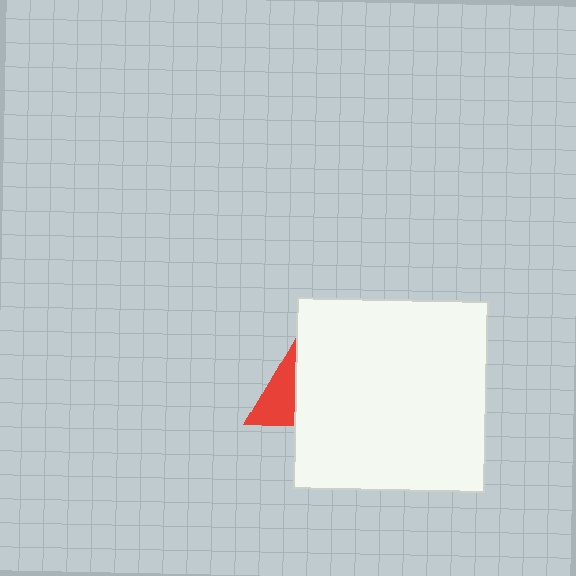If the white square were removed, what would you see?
You would see the complete red triangle.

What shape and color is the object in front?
The object in front is a white square.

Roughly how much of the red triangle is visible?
A small part of it is visible (roughly 31%).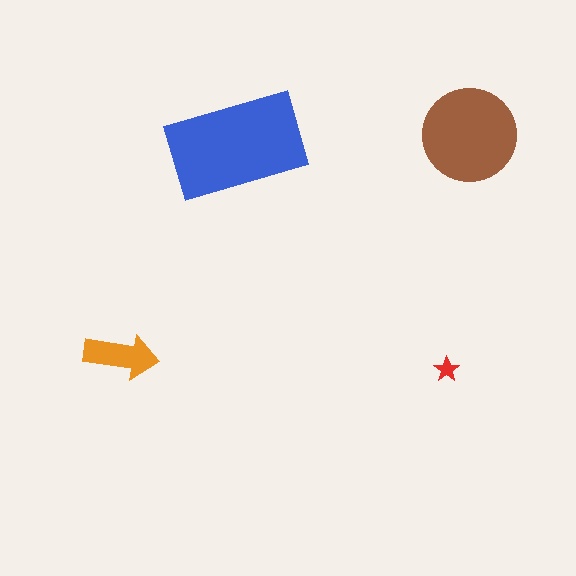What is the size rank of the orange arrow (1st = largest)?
3rd.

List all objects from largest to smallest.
The blue rectangle, the brown circle, the orange arrow, the red star.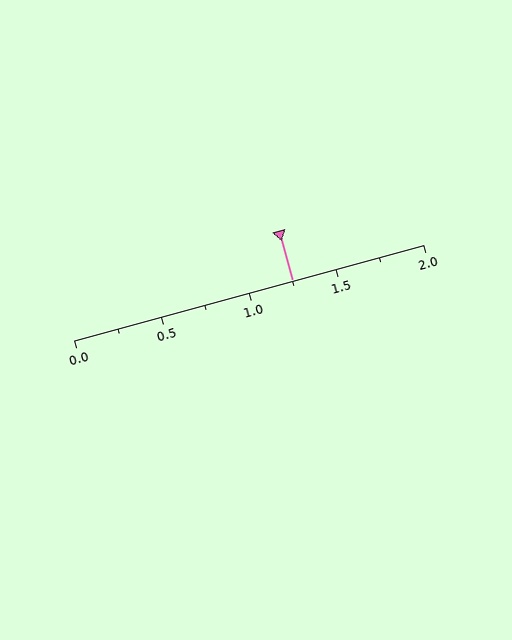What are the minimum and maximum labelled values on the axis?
The axis runs from 0.0 to 2.0.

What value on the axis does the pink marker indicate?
The marker indicates approximately 1.25.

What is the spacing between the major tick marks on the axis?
The major ticks are spaced 0.5 apart.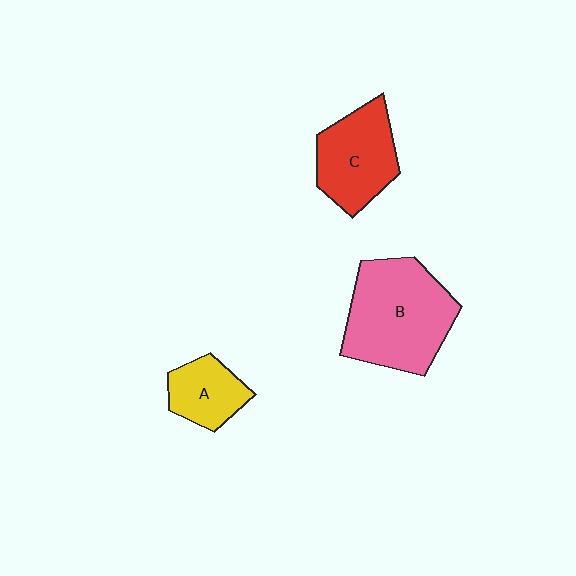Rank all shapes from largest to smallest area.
From largest to smallest: B (pink), C (red), A (yellow).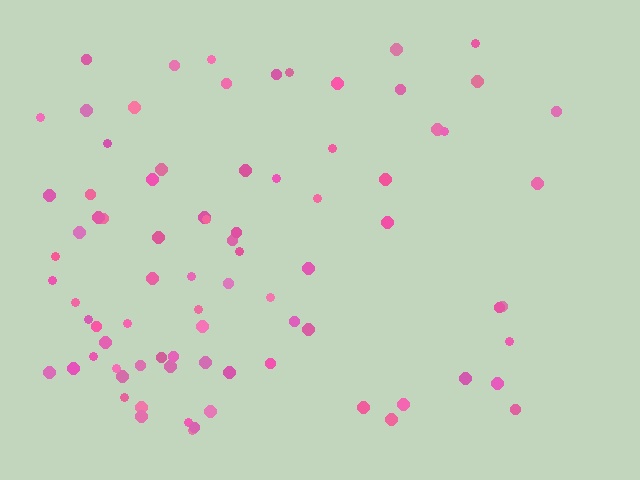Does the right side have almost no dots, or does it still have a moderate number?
Still a moderate number, just noticeably fewer than the left.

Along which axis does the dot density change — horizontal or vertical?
Horizontal.